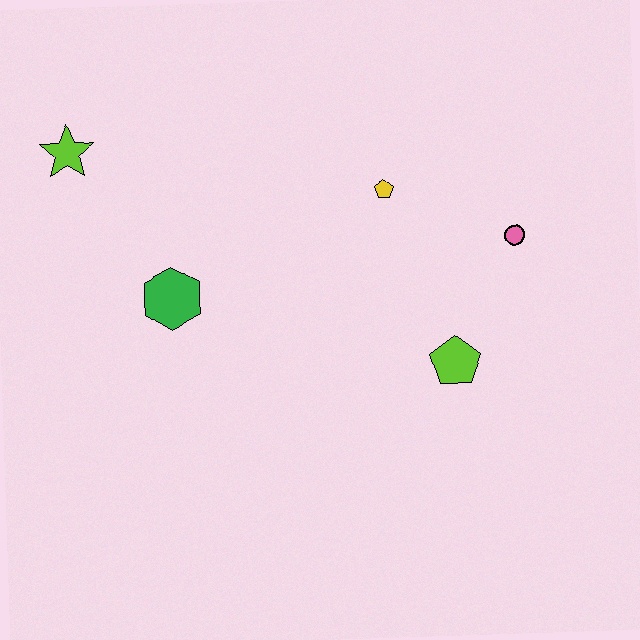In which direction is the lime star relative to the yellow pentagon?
The lime star is to the left of the yellow pentagon.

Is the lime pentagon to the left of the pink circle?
Yes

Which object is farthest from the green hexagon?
The pink circle is farthest from the green hexagon.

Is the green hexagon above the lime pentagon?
Yes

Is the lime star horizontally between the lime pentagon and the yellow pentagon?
No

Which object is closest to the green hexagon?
The lime star is closest to the green hexagon.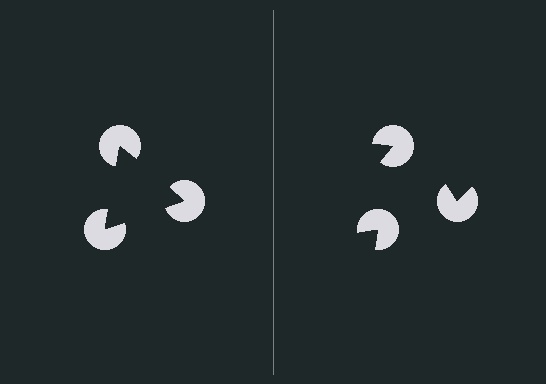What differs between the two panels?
The pac-man discs are positioned identically on both sides; only the wedge orientations differ. On the left they align to a triangle; on the right they are misaligned.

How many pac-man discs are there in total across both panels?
6 — 3 on each side.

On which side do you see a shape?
An illusory triangle appears on the left side. On the right side the wedge cuts are rotated, so no coherent shape forms.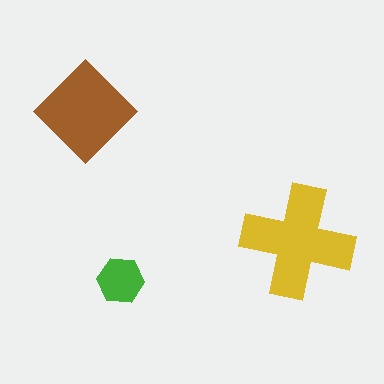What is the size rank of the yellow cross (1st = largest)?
1st.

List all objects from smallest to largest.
The green hexagon, the brown diamond, the yellow cross.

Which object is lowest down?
The green hexagon is bottommost.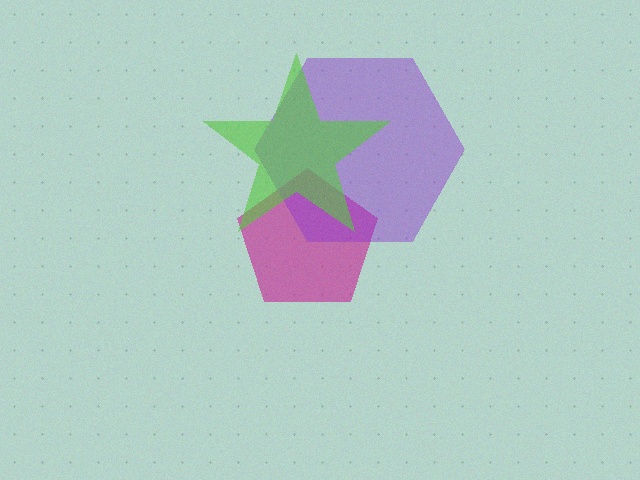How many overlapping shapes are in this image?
There are 3 overlapping shapes in the image.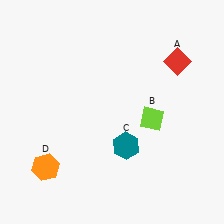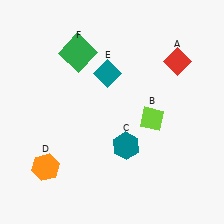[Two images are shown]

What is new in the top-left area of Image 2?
A green square (F) was added in the top-left area of Image 2.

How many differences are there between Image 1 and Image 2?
There are 2 differences between the two images.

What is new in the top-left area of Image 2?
A teal diamond (E) was added in the top-left area of Image 2.